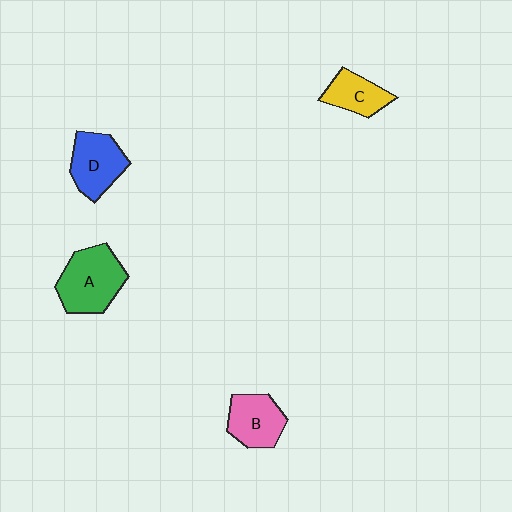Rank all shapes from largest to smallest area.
From largest to smallest: A (green), D (blue), B (pink), C (yellow).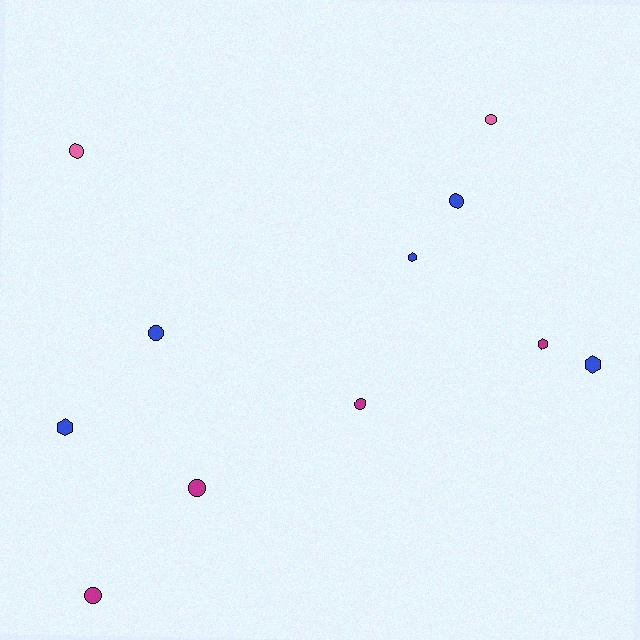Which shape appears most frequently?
Circle, with 7 objects.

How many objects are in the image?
There are 11 objects.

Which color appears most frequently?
Blue, with 5 objects.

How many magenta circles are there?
There are 3 magenta circles.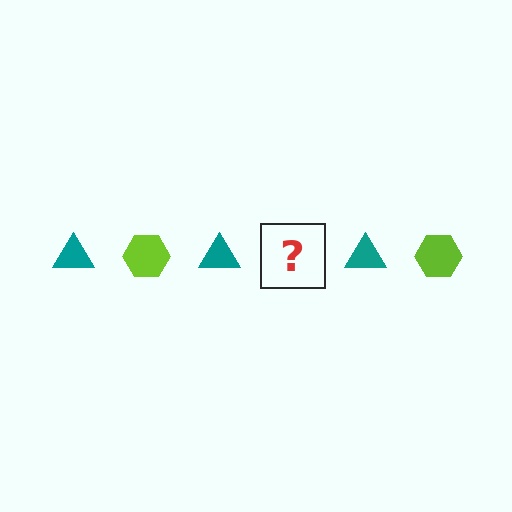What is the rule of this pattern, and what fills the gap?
The rule is that the pattern alternates between teal triangle and lime hexagon. The gap should be filled with a lime hexagon.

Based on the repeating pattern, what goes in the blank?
The blank should be a lime hexagon.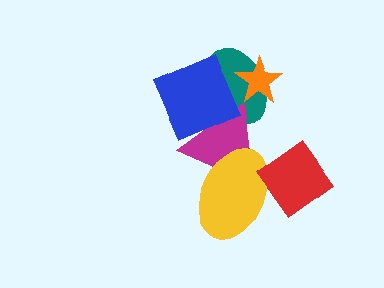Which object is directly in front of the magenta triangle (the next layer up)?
The yellow ellipse is directly in front of the magenta triangle.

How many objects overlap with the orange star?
1 object overlaps with the orange star.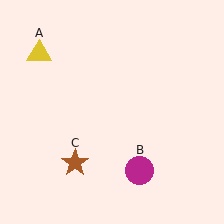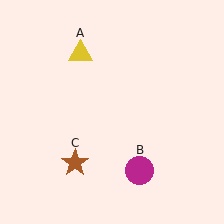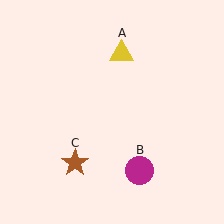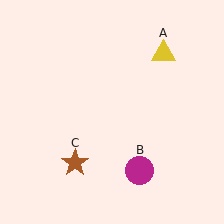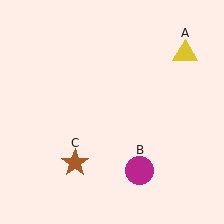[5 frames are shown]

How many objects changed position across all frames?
1 object changed position: yellow triangle (object A).